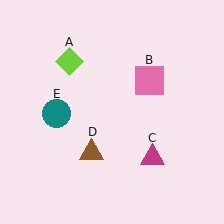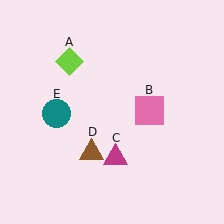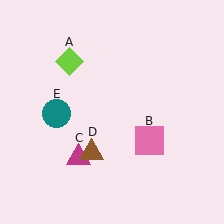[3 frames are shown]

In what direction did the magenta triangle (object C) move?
The magenta triangle (object C) moved left.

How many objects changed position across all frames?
2 objects changed position: pink square (object B), magenta triangle (object C).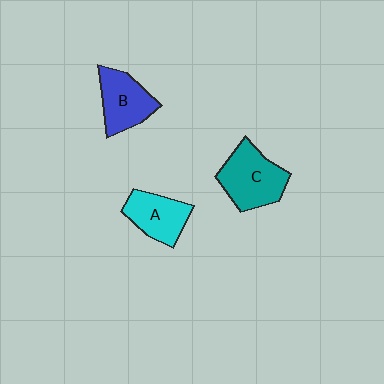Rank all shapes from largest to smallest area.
From largest to smallest: C (teal), B (blue), A (cyan).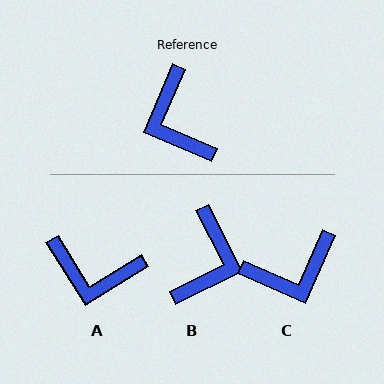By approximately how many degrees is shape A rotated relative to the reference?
Approximately 55 degrees counter-clockwise.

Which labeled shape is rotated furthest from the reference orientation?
B, about 140 degrees away.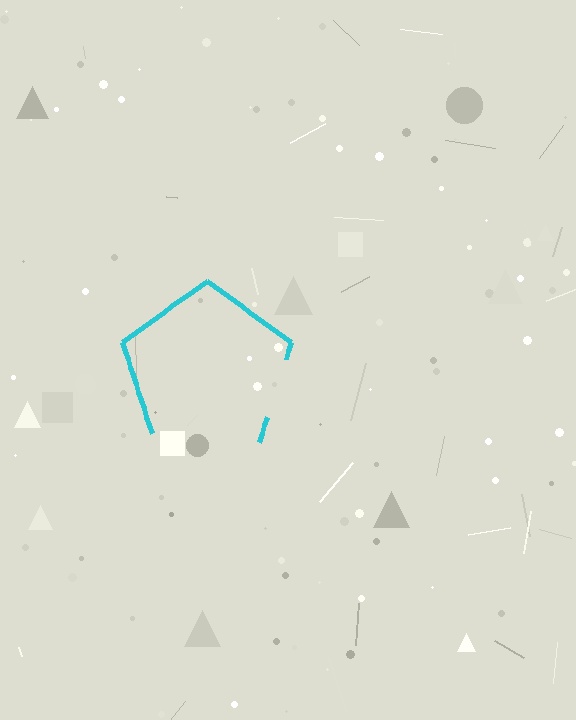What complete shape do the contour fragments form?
The contour fragments form a pentagon.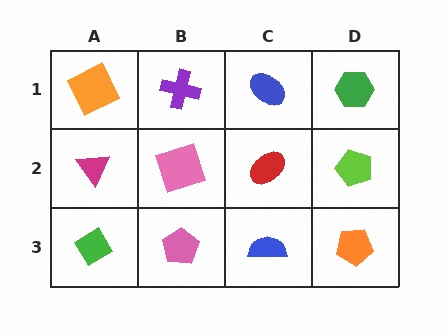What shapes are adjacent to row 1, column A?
A magenta triangle (row 2, column A), a purple cross (row 1, column B).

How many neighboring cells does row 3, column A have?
2.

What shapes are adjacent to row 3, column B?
A pink square (row 2, column B), a green diamond (row 3, column A), a blue semicircle (row 3, column C).